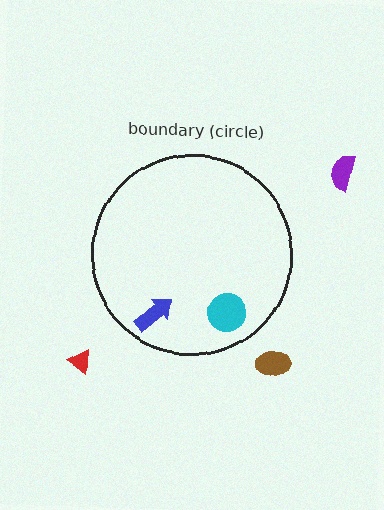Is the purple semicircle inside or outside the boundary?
Outside.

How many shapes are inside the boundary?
2 inside, 3 outside.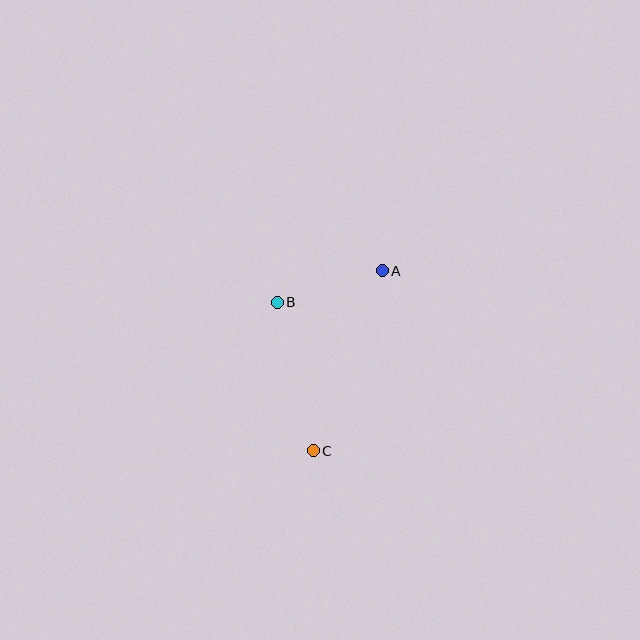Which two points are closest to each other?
Points A and B are closest to each other.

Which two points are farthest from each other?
Points A and C are farthest from each other.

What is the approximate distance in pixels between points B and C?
The distance between B and C is approximately 153 pixels.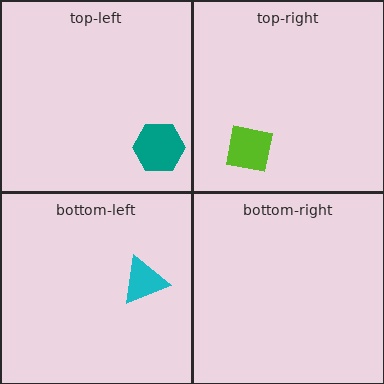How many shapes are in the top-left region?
1.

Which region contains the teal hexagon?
The top-left region.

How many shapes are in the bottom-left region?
1.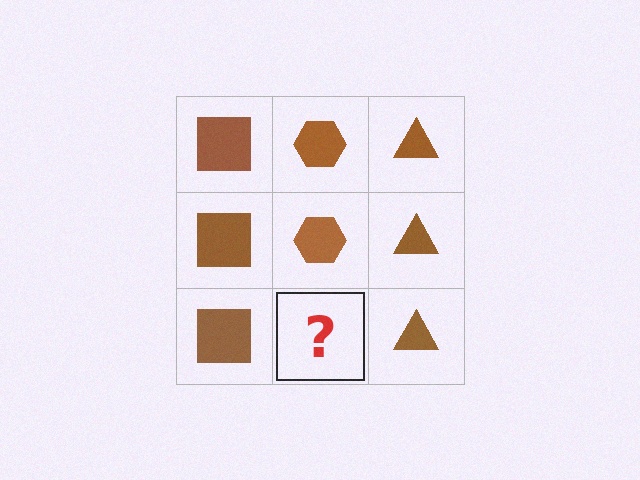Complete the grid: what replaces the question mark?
The question mark should be replaced with a brown hexagon.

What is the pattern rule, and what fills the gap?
The rule is that each column has a consistent shape. The gap should be filled with a brown hexagon.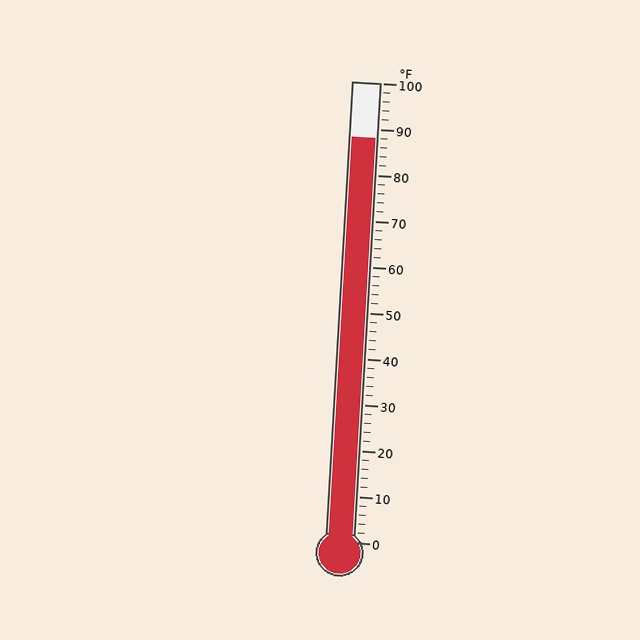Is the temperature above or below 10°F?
The temperature is above 10°F.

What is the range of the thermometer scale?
The thermometer scale ranges from 0°F to 100°F.